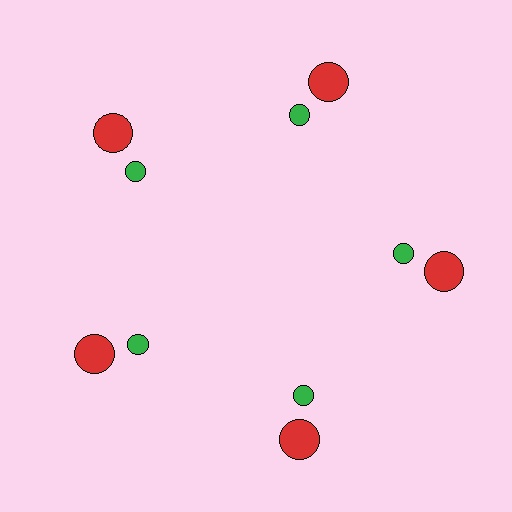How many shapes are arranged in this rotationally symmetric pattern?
There are 10 shapes, arranged in 5 groups of 2.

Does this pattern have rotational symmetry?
Yes, this pattern has 5-fold rotational symmetry. It looks the same after rotating 72 degrees around the center.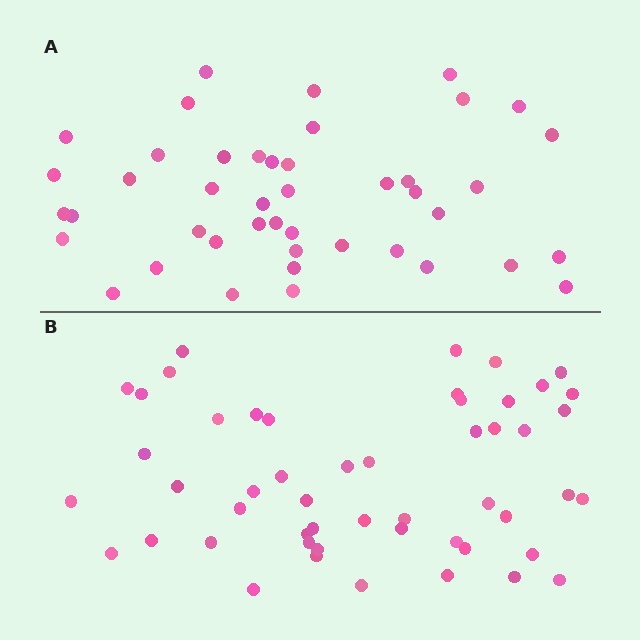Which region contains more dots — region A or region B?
Region B (the bottom region) has more dots.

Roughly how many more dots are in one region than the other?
Region B has roughly 8 or so more dots than region A.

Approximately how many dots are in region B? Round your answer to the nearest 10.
About 50 dots. (The exact count is 51, which rounds to 50.)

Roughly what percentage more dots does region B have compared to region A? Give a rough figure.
About 15% more.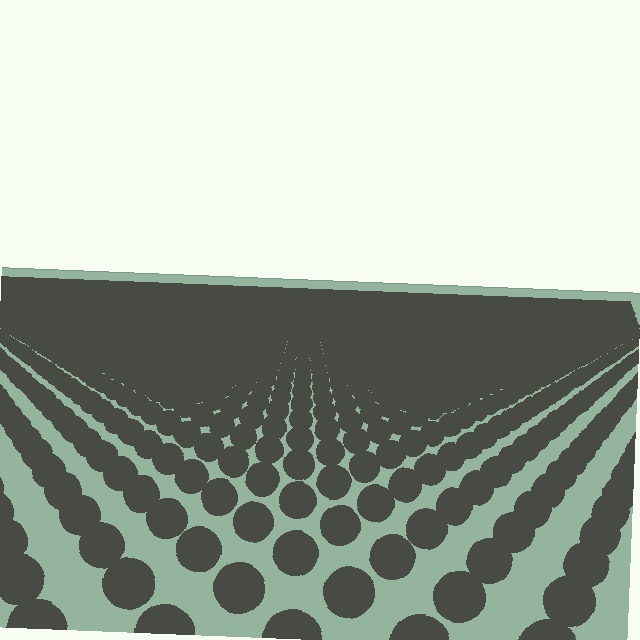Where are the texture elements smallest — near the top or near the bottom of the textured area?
Near the top.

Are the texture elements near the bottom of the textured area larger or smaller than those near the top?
Larger. Near the bottom, elements are closer to the viewer and appear at a bigger on-screen size.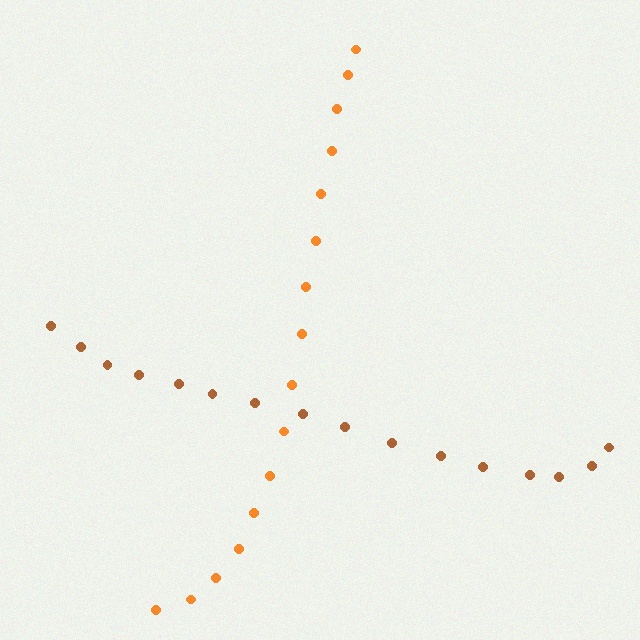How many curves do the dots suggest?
There are 2 distinct paths.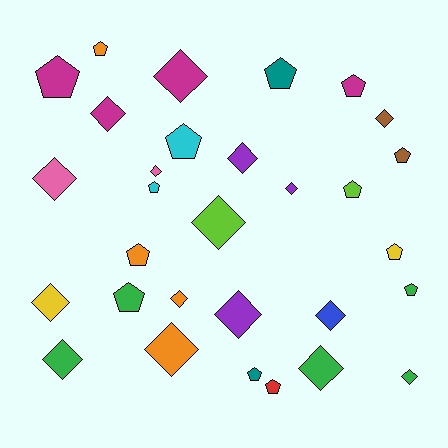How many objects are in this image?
There are 30 objects.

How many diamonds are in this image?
There are 16 diamonds.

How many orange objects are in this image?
There are 4 orange objects.